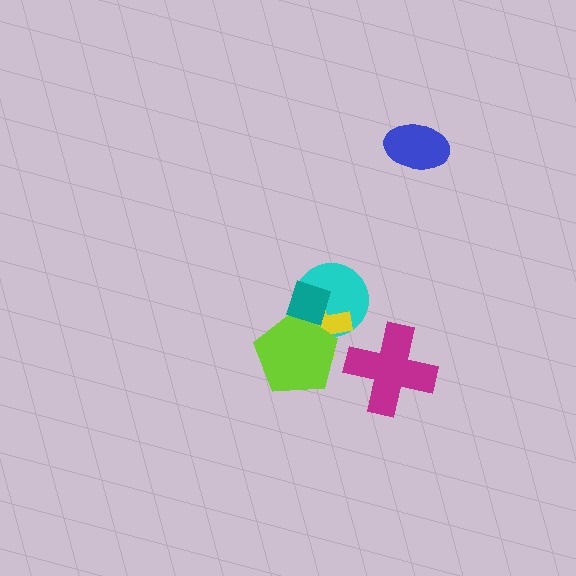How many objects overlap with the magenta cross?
0 objects overlap with the magenta cross.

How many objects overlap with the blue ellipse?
0 objects overlap with the blue ellipse.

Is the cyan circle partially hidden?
Yes, it is partially covered by another shape.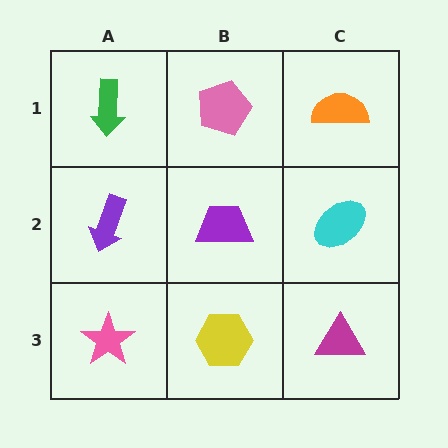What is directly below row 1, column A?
A purple arrow.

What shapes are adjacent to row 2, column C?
An orange semicircle (row 1, column C), a magenta triangle (row 3, column C), a purple trapezoid (row 2, column B).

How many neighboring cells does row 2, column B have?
4.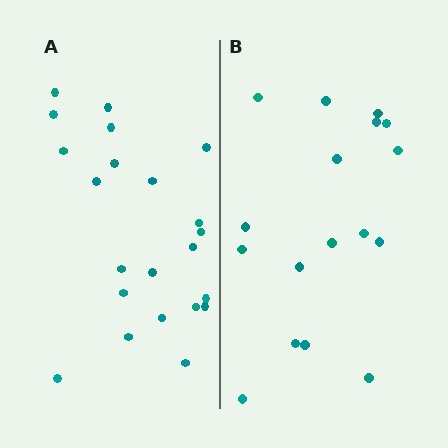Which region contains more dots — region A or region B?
Region A (the left region) has more dots.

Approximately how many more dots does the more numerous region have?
Region A has about 5 more dots than region B.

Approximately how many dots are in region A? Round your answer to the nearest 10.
About 20 dots. (The exact count is 22, which rounds to 20.)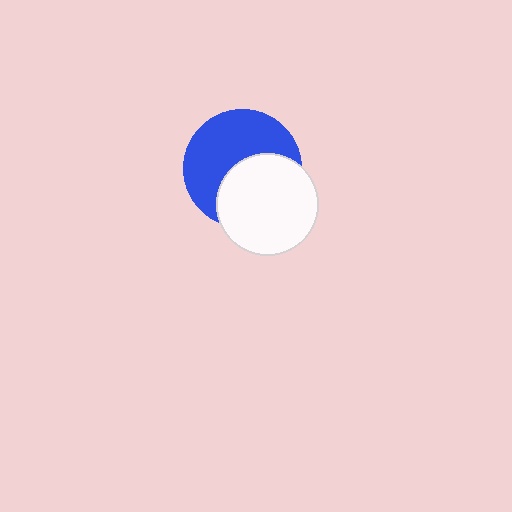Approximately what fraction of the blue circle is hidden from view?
Roughly 44% of the blue circle is hidden behind the white circle.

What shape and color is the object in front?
The object in front is a white circle.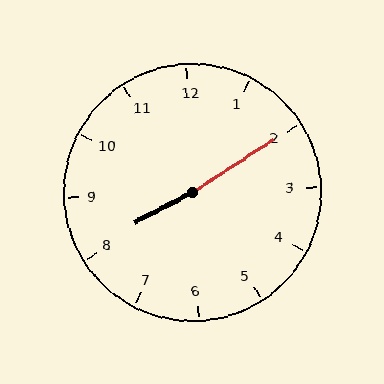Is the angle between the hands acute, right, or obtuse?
It is obtuse.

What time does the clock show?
8:10.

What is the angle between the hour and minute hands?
Approximately 175 degrees.